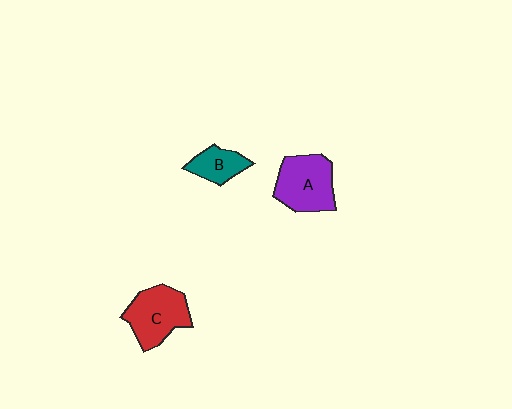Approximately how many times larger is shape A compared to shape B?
Approximately 1.8 times.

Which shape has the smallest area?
Shape B (teal).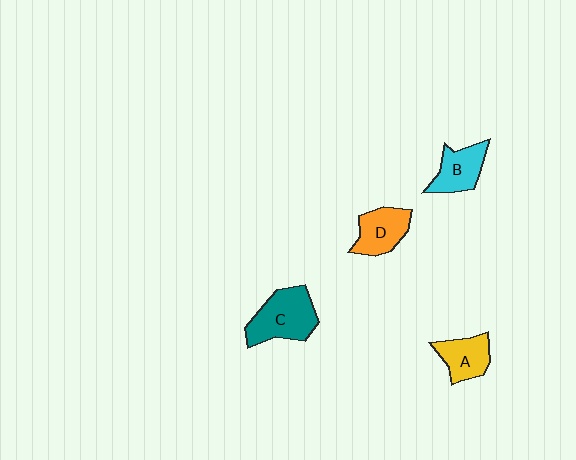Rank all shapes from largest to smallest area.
From largest to smallest: C (teal), D (orange), B (cyan), A (yellow).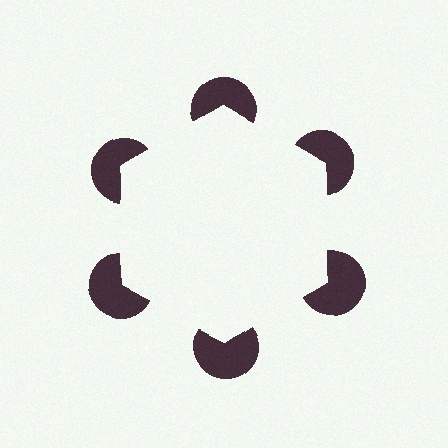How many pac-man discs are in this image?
There are 6 — one at each vertex of the illusory hexagon.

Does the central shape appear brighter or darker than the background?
It typically appears slightly brighter than the background, even though no actual brightness change is drawn.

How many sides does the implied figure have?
6 sides.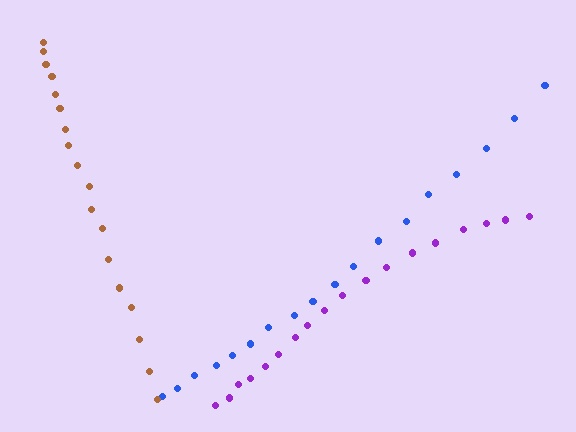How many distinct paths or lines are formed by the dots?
There are 3 distinct paths.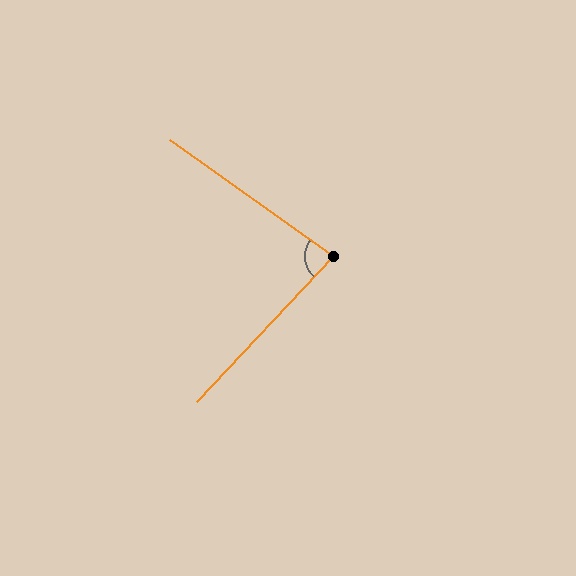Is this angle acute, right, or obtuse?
It is acute.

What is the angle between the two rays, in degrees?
Approximately 82 degrees.